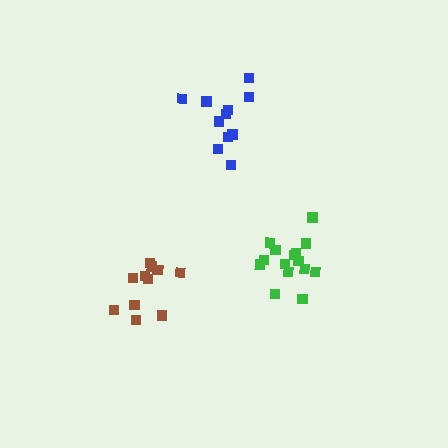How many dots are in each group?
Group 1: 11 dots, Group 2: 15 dots, Group 3: 11 dots (37 total).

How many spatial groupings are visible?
There are 3 spatial groupings.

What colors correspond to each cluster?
The clusters are colored: blue, green, brown.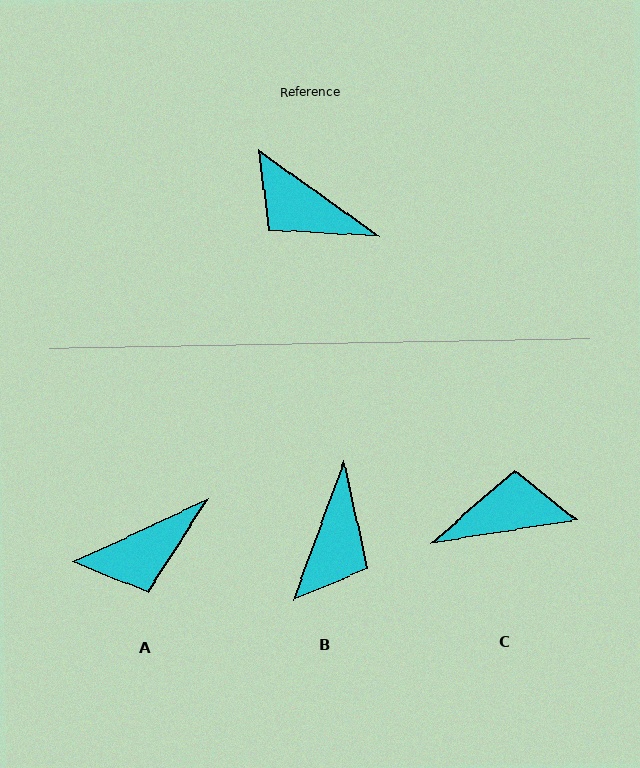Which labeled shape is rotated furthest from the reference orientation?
C, about 136 degrees away.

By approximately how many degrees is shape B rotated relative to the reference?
Approximately 106 degrees counter-clockwise.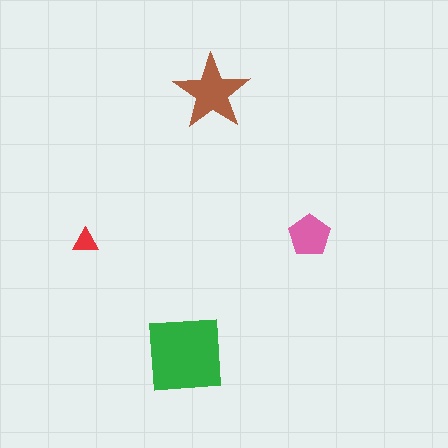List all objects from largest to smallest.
The green square, the brown star, the pink pentagon, the red triangle.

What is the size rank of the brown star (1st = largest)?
2nd.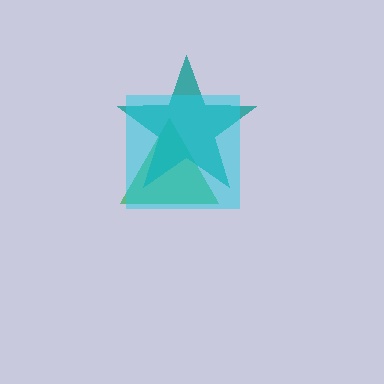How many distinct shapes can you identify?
There are 3 distinct shapes: a green triangle, a teal star, a cyan square.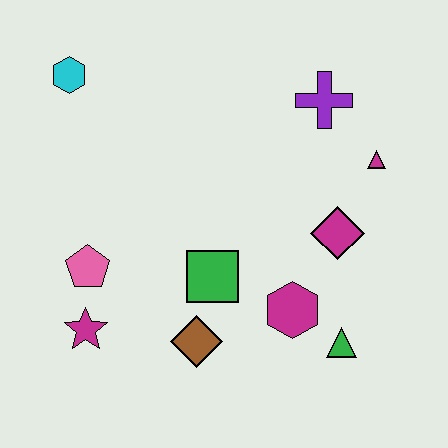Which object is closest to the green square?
The brown diamond is closest to the green square.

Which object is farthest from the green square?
The cyan hexagon is farthest from the green square.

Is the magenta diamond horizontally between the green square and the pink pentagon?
No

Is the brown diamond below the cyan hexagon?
Yes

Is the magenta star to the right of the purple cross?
No